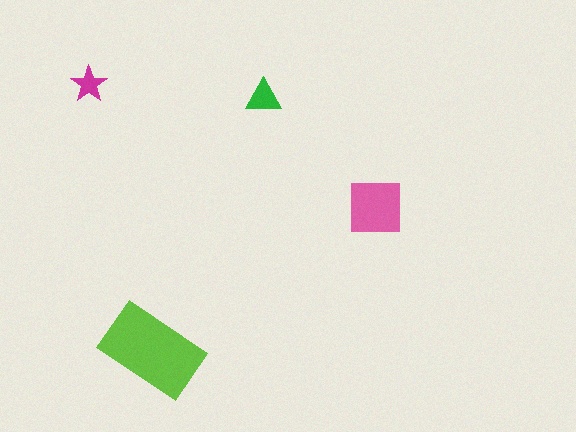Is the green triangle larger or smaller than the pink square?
Smaller.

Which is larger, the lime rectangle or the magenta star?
The lime rectangle.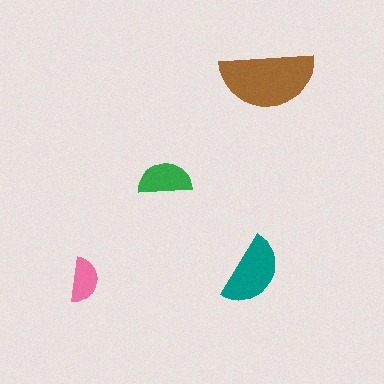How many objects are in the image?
There are 4 objects in the image.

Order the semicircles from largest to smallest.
the brown one, the teal one, the green one, the pink one.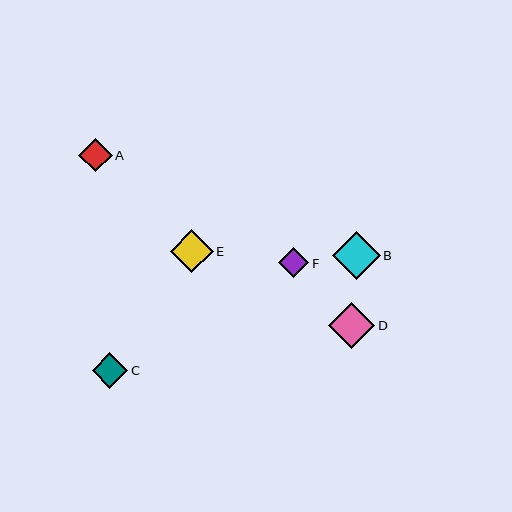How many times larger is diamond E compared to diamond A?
Diamond E is approximately 1.3 times the size of diamond A.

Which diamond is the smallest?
Diamond F is the smallest with a size of approximately 30 pixels.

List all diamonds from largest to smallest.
From largest to smallest: B, D, E, C, A, F.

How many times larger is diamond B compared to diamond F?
Diamond B is approximately 1.6 times the size of diamond F.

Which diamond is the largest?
Diamond B is the largest with a size of approximately 48 pixels.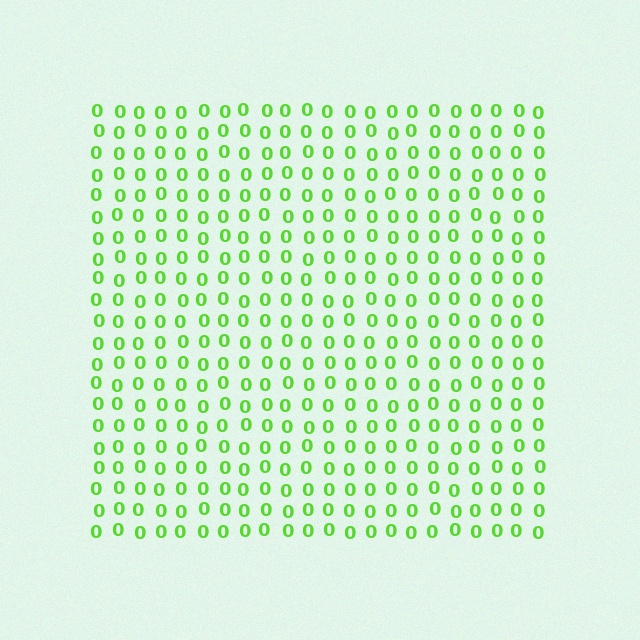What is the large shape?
The large shape is a square.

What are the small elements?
The small elements are digit 0's.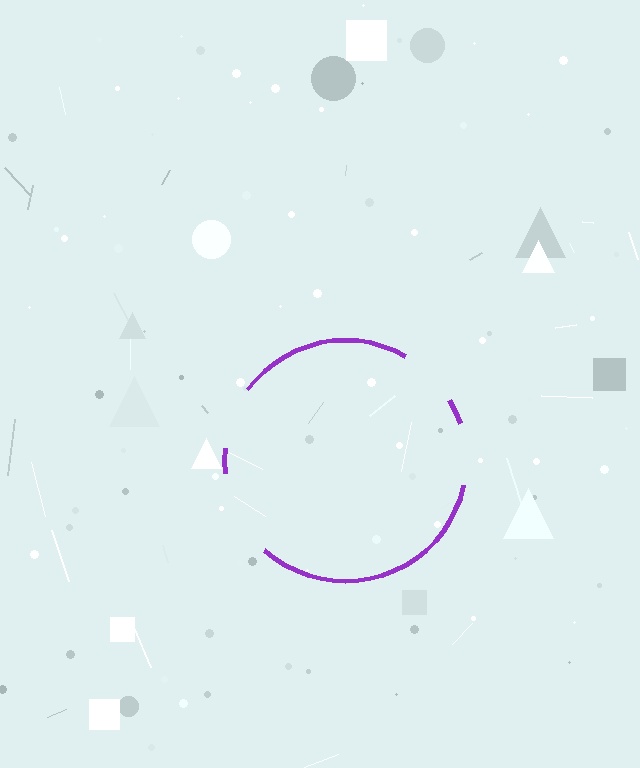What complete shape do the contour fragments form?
The contour fragments form a circle.